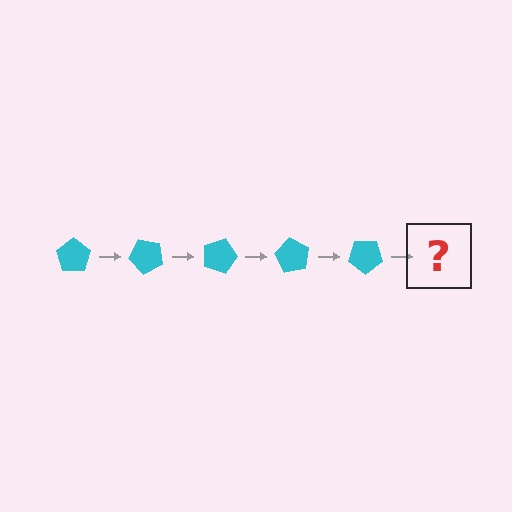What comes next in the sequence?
The next element should be a cyan pentagon rotated 225 degrees.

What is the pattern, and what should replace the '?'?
The pattern is that the pentagon rotates 45 degrees each step. The '?' should be a cyan pentagon rotated 225 degrees.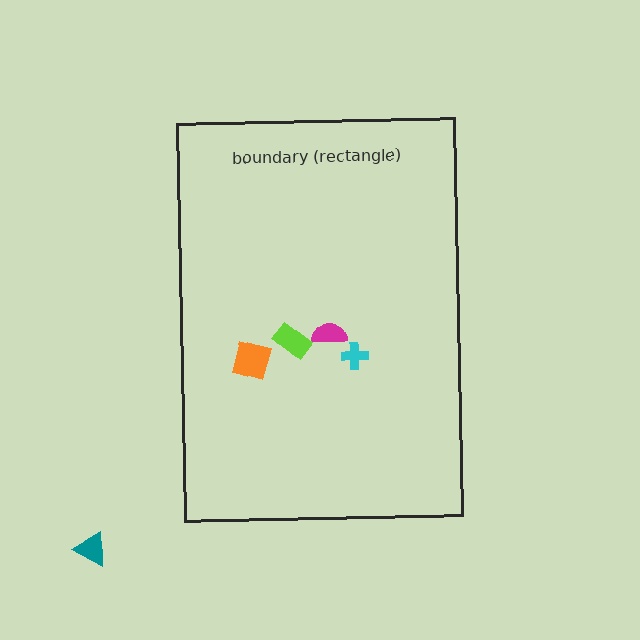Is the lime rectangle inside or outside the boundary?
Inside.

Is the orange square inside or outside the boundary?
Inside.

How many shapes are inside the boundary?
4 inside, 1 outside.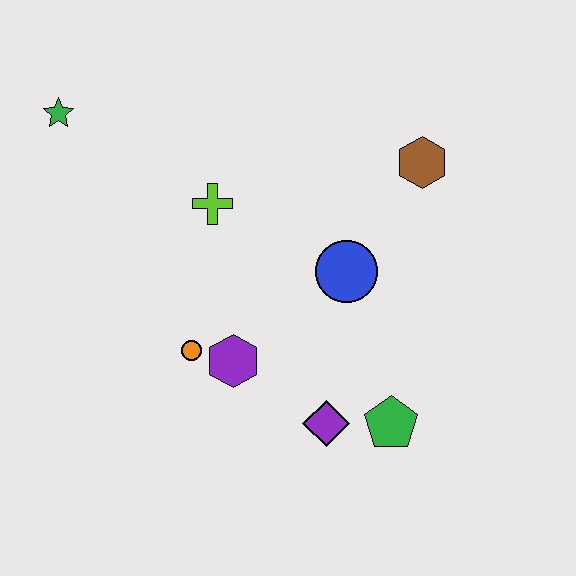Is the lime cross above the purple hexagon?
Yes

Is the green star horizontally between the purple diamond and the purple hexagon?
No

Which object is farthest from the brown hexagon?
The green star is farthest from the brown hexagon.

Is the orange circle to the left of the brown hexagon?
Yes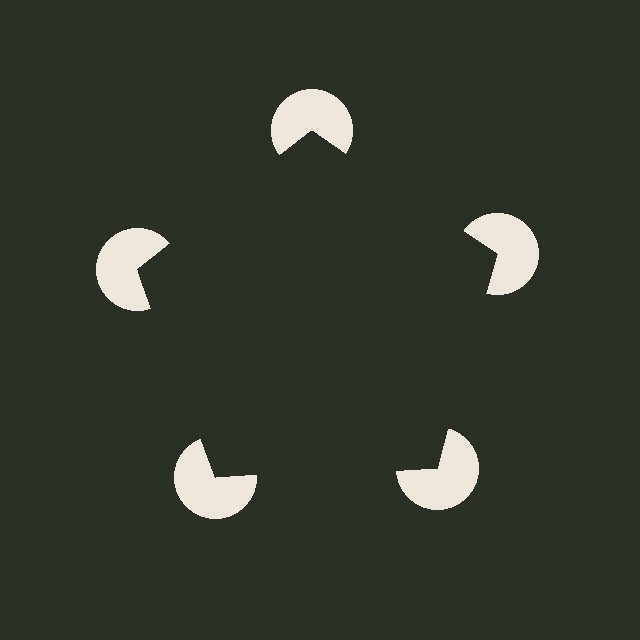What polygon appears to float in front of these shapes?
An illusory pentagon — its edges are inferred from the aligned wedge cuts in the pac-man discs, not physically drawn.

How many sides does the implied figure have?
5 sides.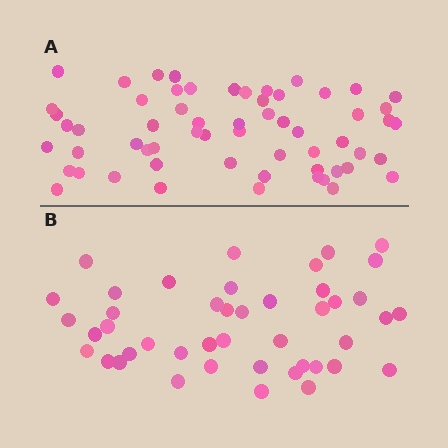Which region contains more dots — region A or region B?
Region A (the top region) has more dots.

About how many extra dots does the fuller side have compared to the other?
Region A has approximately 15 more dots than region B.